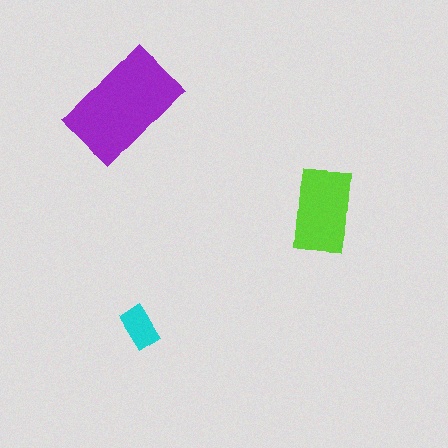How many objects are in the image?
There are 3 objects in the image.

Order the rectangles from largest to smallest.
the purple one, the lime one, the cyan one.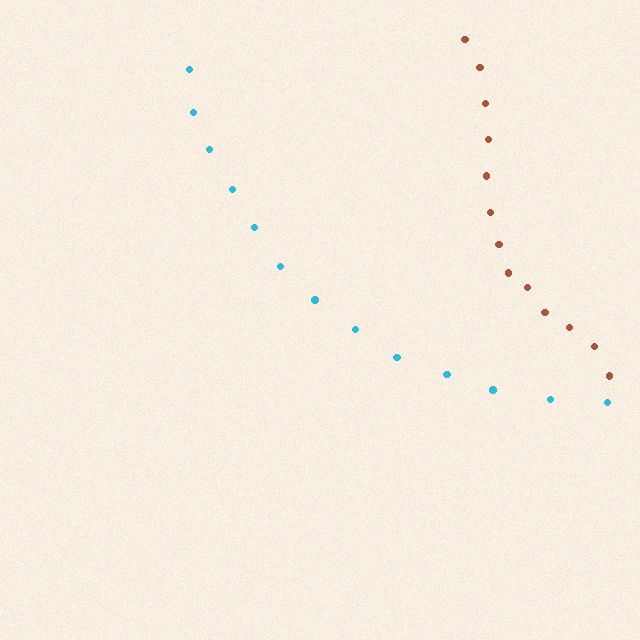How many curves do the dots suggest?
There are 2 distinct paths.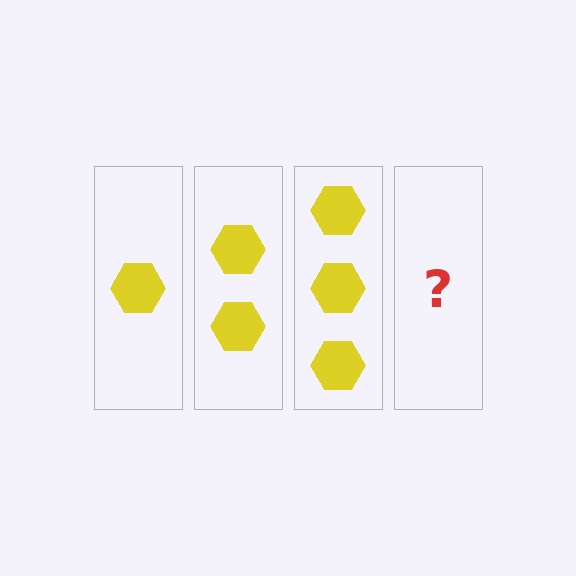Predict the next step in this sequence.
The next step is 4 hexagons.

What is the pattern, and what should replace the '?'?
The pattern is that each step adds one more hexagon. The '?' should be 4 hexagons.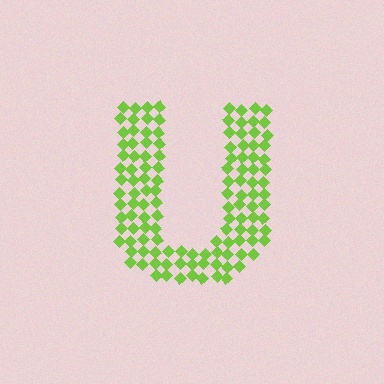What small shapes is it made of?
It is made of small diamonds.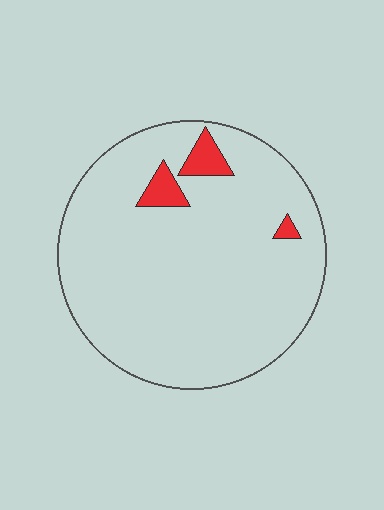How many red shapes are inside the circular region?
3.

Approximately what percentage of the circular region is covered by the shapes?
Approximately 5%.